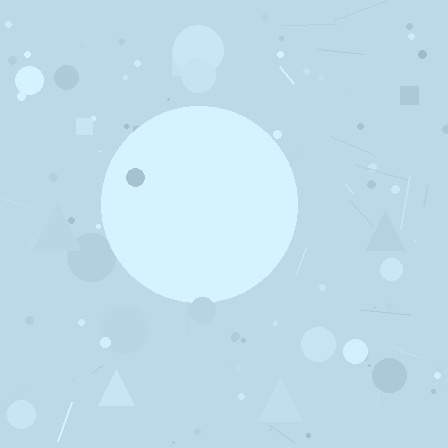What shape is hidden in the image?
A circle is hidden in the image.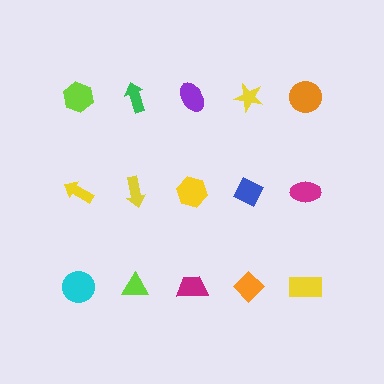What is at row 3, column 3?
A magenta trapezoid.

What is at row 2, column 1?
A yellow arrow.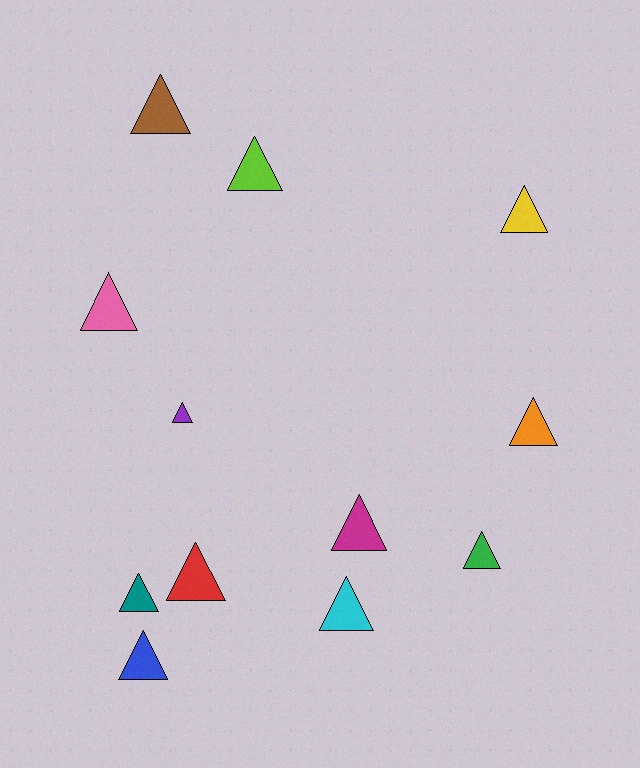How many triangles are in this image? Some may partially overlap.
There are 12 triangles.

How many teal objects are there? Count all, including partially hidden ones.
There is 1 teal object.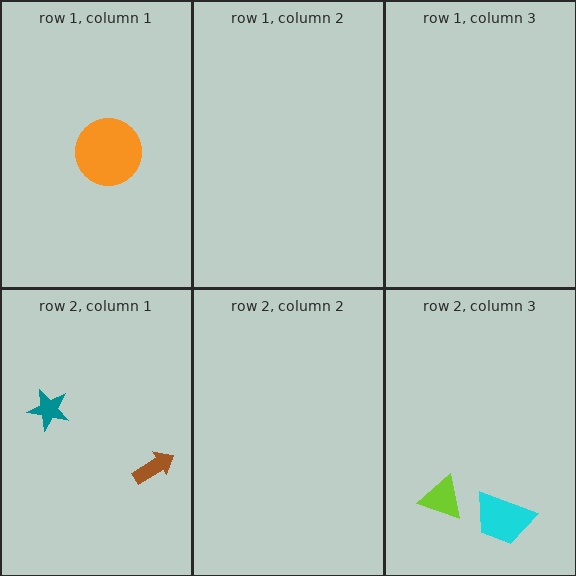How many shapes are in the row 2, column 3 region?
2.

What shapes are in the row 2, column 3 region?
The lime triangle, the cyan trapezoid.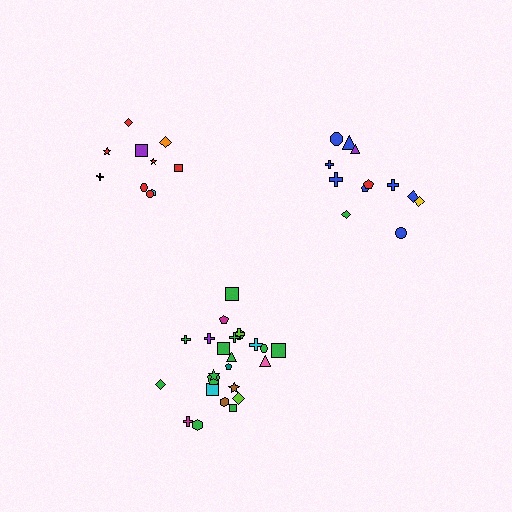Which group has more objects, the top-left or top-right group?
The top-right group.